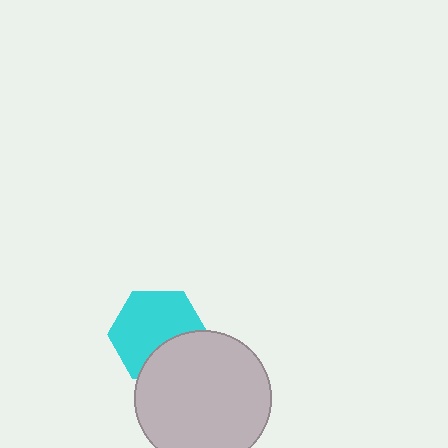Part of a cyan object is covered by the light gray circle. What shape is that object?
It is a hexagon.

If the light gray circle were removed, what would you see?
You would see the complete cyan hexagon.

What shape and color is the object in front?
The object in front is a light gray circle.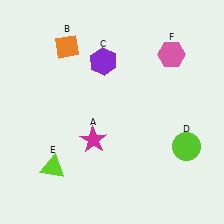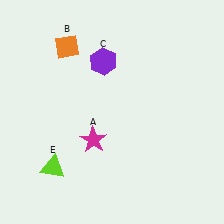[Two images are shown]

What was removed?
The lime circle (D), the pink hexagon (F) were removed in Image 2.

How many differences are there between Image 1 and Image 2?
There are 2 differences between the two images.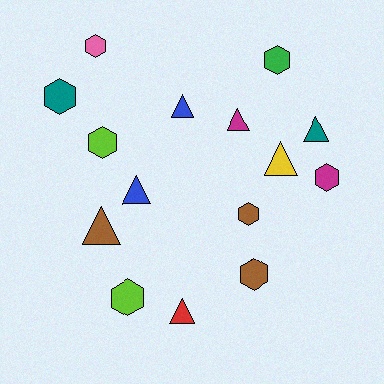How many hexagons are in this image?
There are 8 hexagons.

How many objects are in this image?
There are 15 objects.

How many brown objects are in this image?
There are 3 brown objects.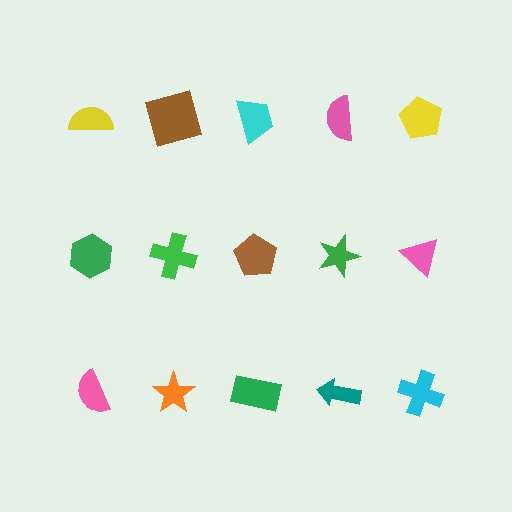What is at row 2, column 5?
A pink triangle.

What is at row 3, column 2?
An orange star.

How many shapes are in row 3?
5 shapes.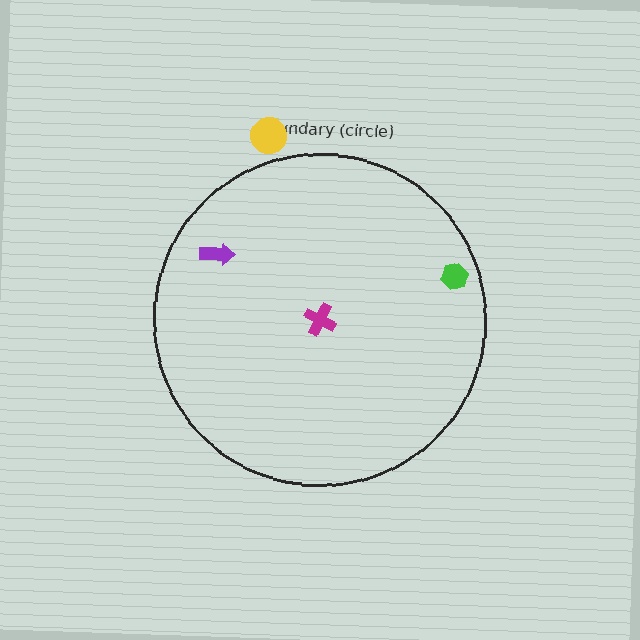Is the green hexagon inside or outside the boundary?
Inside.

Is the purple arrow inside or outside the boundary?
Inside.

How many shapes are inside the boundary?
3 inside, 1 outside.